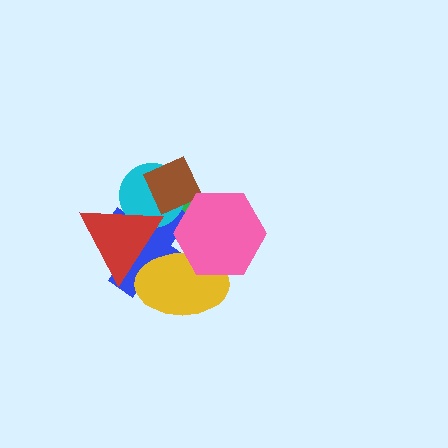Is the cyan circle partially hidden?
Yes, it is partially covered by another shape.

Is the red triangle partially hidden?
No, no other shape covers it.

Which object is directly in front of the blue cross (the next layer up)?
The cyan circle is directly in front of the blue cross.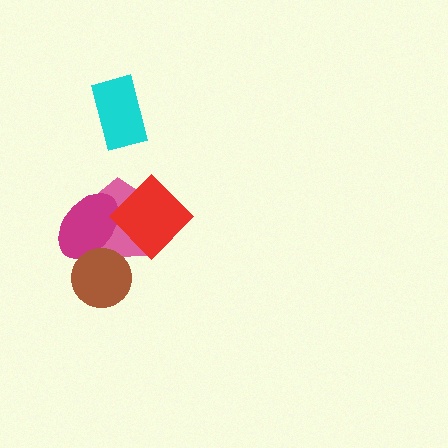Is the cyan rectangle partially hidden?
No, no other shape covers it.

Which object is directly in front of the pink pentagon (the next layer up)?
The magenta ellipse is directly in front of the pink pentagon.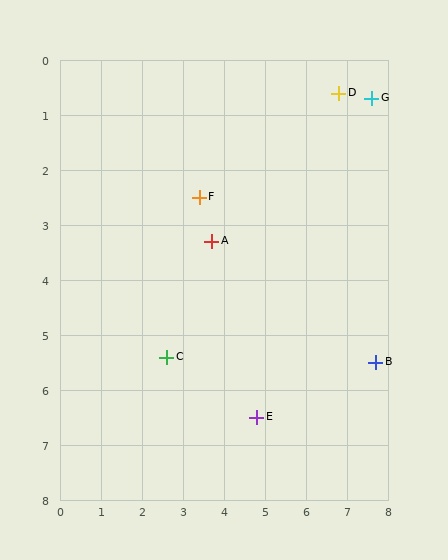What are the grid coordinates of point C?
Point C is at approximately (2.6, 5.4).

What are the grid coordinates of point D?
Point D is at approximately (6.8, 0.6).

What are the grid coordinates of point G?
Point G is at approximately (7.6, 0.7).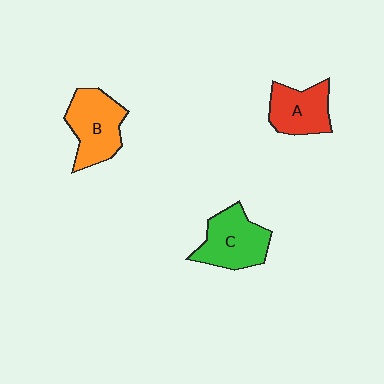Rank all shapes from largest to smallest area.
From largest to smallest: B (orange), C (green), A (red).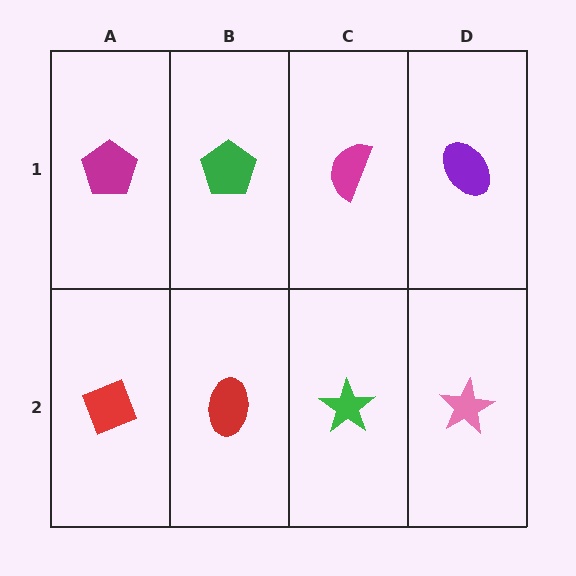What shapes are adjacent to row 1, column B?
A red ellipse (row 2, column B), a magenta pentagon (row 1, column A), a magenta semicircle (row 1, column C).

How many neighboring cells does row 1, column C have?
3.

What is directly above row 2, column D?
A purple ellipse.